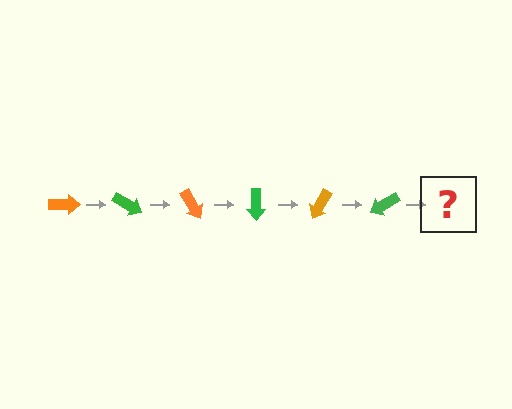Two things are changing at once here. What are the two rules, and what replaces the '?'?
The two rules are that it rotates 30 degrees each step and the color cycles through orange and green. The '?' should be an orange arrow, rotated 180 degrees from the start.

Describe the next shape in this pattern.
It should be an orange arrow, rotated 180 degrees from the start.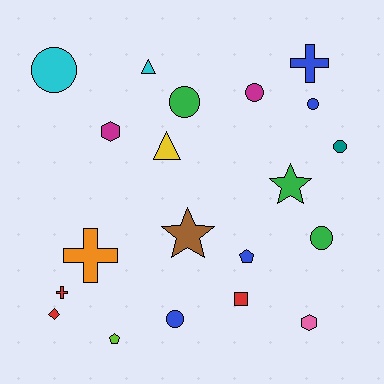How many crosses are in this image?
There are 3 crosses.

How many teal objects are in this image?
There is 1 teal object.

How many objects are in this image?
There are 20 objects.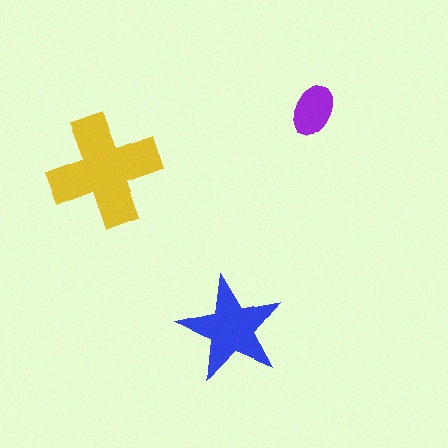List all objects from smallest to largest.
The purple ellipse, the blue star, the yellow cross.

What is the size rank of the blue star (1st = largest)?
2nd.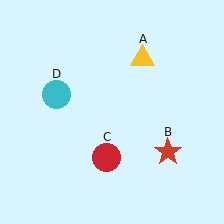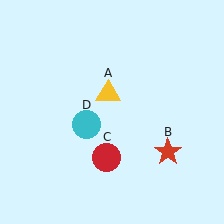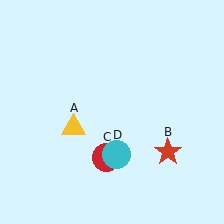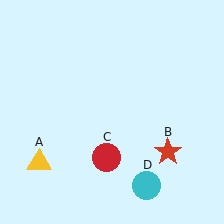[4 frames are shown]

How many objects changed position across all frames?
2 objects changed position: yellow triangle (object A), cyan circle (object D).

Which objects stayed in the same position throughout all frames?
Red star (object B) and red circle (object C) remained stationary.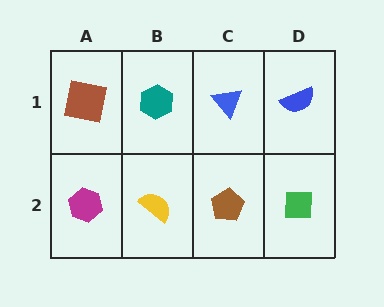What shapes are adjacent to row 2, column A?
A brown square (row 1, column A), a yellow semicircle (row 2, column B).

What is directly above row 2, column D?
A blue semicircle.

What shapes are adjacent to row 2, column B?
A teal hexagon (row 1, column B), a magenta hexagon (row 2, column A), a brown pentagon (row 2, column C).